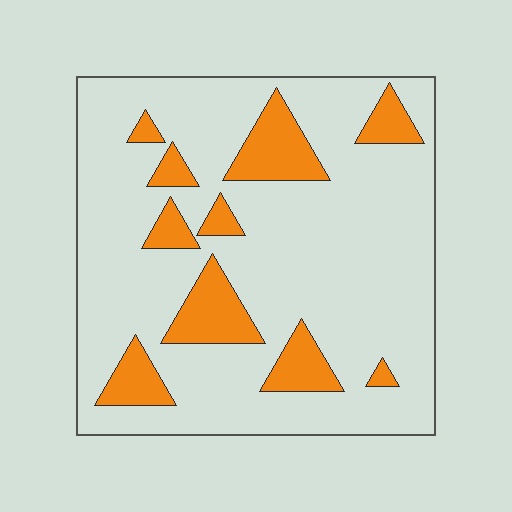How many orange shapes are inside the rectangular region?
10.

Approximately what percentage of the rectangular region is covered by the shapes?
Approximately 20%.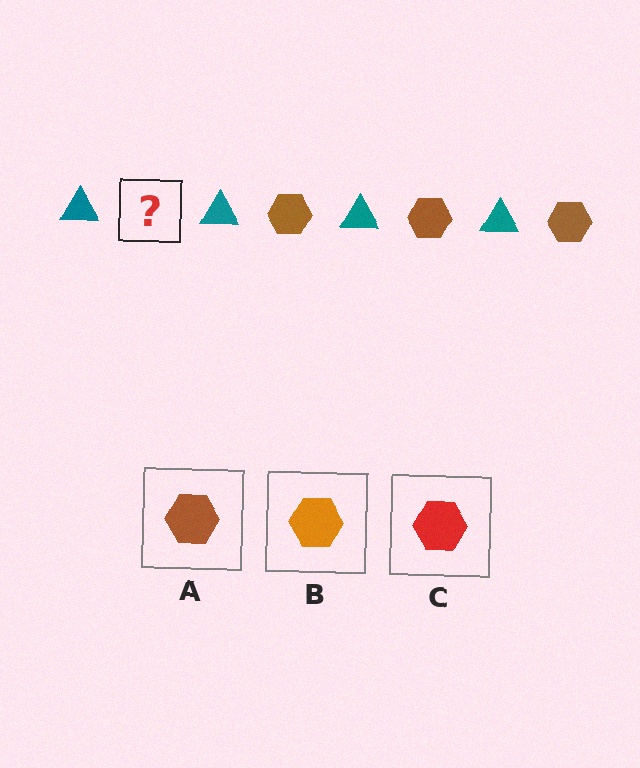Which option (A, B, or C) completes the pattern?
A.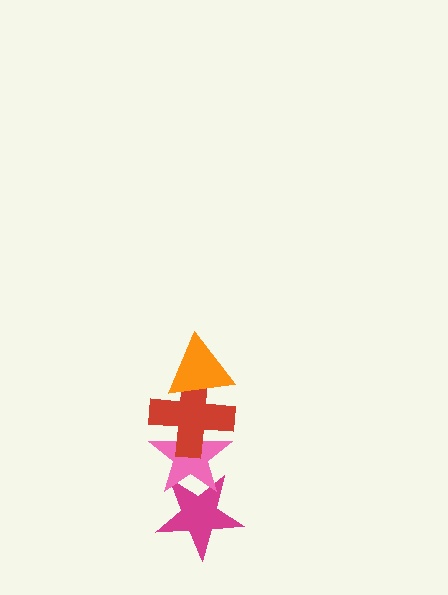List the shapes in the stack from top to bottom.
From top to bottom: the orange triangle, the red cross, the pink star, the magenta star.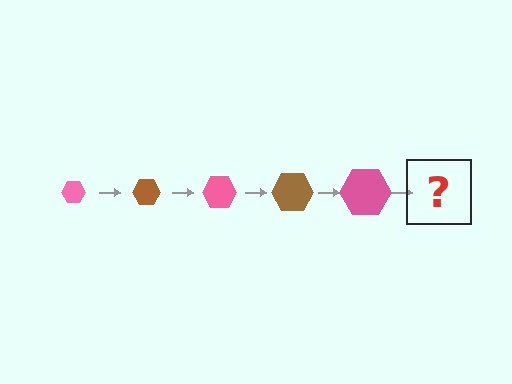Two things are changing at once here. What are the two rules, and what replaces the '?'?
The two rules are that the hexagon grows larger each step and the color cycles through pink and brown. The '?' should be a brown hexagon, larger than the previous one.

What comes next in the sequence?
The next element should be a brown hexagon, larger than the previous one.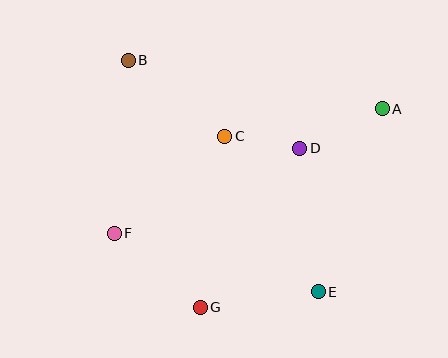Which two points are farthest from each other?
Points B and E are farthest from each other.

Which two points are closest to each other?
Points C and D are closest to each other.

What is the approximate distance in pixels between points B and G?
The distance between B and G is approximately 257 pixels.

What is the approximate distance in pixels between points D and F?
The distance between D and F is approximately 204 pixels.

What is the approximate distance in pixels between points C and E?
The distance between C and E is approximately 181 pixels.